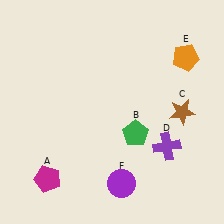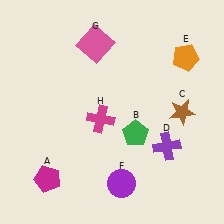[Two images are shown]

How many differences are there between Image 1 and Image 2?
There are 2 differences between the two images.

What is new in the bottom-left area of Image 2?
A magenta cross (H) was added in the bottom-left area of Image 2.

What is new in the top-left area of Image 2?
A pink square (G) was added in the top-left area of Image 2.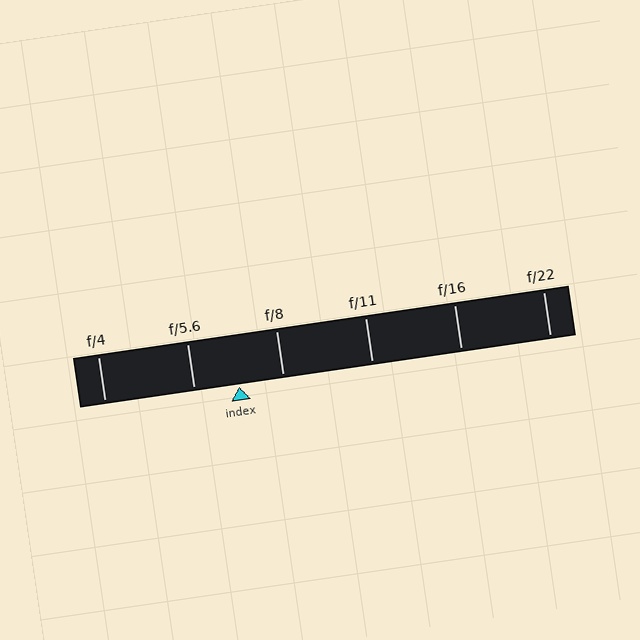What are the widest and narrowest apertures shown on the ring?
The widest aperture shown is f/4 and the narrowest is f/22.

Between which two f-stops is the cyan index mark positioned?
The index mark is between f/5.6 and f/8.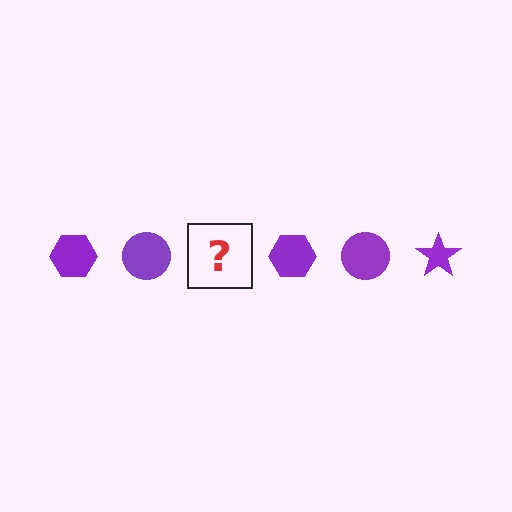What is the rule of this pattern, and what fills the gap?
The rule is that the pattern cycles through hexagon, circle, star shapes in purple. The gap should be filled with a purple star.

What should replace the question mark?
The question mark should be replaced with a purple star.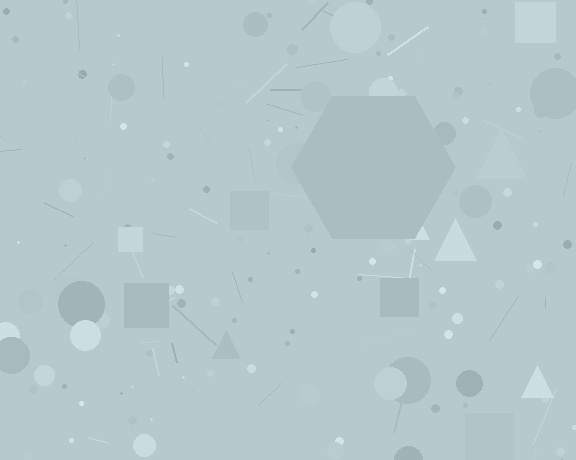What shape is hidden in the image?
A hexagon is hidden in the image.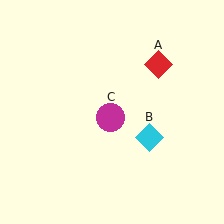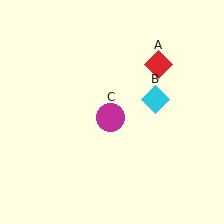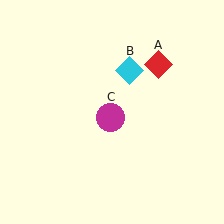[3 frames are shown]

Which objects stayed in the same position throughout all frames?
Red diamond (object A) and magenta circle (object C) remained stationary.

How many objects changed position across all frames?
1 object changed position: cyan diamond (object B).